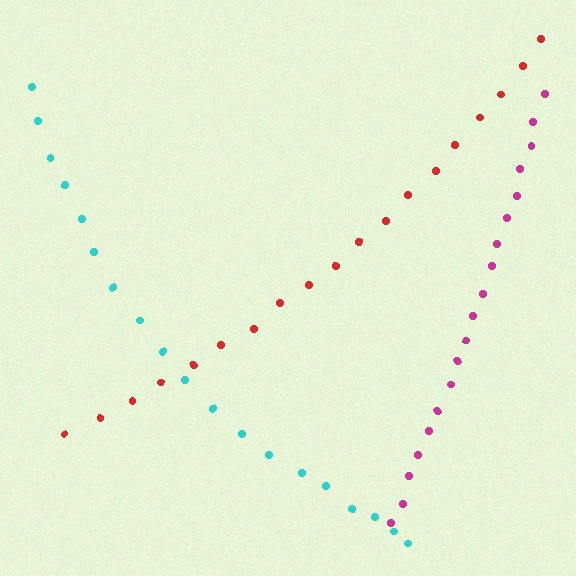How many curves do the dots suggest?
There are 3 distinct paths.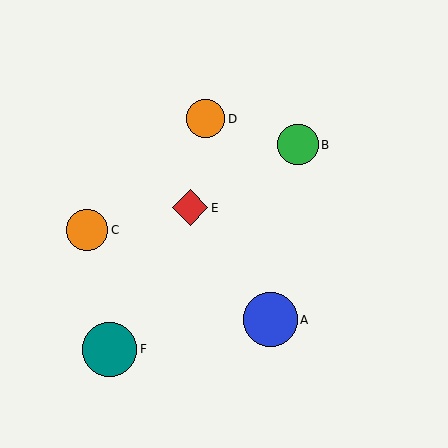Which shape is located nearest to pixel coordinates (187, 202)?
The red diamond (labeled E) at (190, 208) is nearest to that location.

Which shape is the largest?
The blue circle (labeled A) is the largest.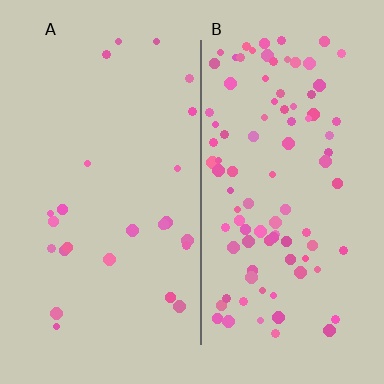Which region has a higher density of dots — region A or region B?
B (the right).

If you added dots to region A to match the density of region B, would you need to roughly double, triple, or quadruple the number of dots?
Approximately quadruple.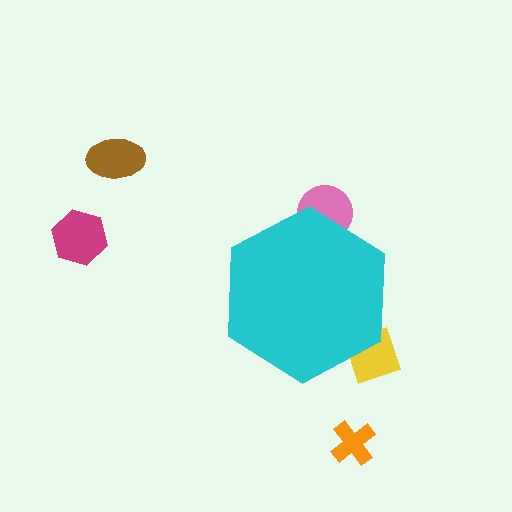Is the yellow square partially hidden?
Yes, the yellow square is partially hidden behind the cyan hexagon.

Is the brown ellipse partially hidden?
No, the brown ellipse is fully visible.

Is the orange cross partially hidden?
No, the orange cross is fully visible.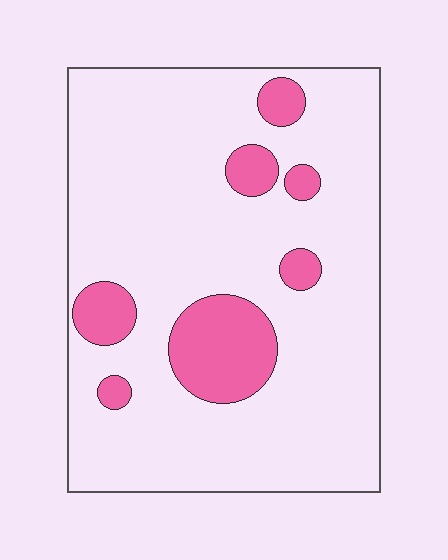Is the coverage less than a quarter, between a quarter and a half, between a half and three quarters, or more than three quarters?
Less than a quarter.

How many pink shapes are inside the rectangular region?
7.